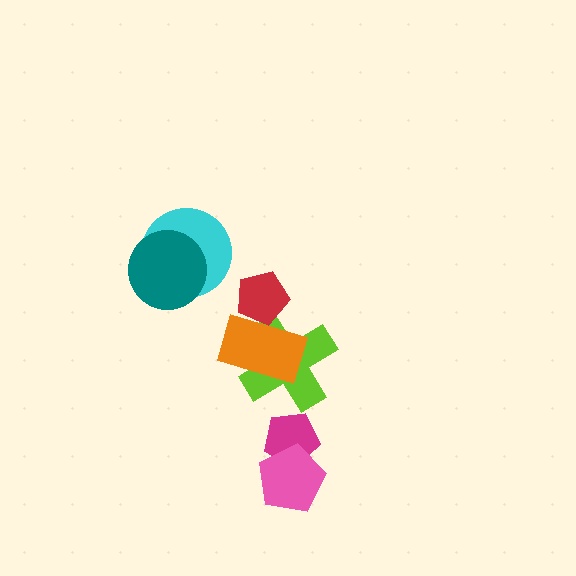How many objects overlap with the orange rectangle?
2 objects overlap with the orange rectangle.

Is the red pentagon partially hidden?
Yes, it is partially covered by another shape.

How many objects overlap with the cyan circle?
1 object overlaps with the cyan circle.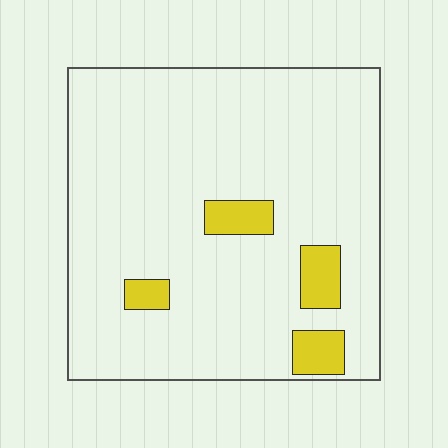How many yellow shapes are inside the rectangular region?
4.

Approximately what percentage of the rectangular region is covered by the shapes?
Approximately 10%.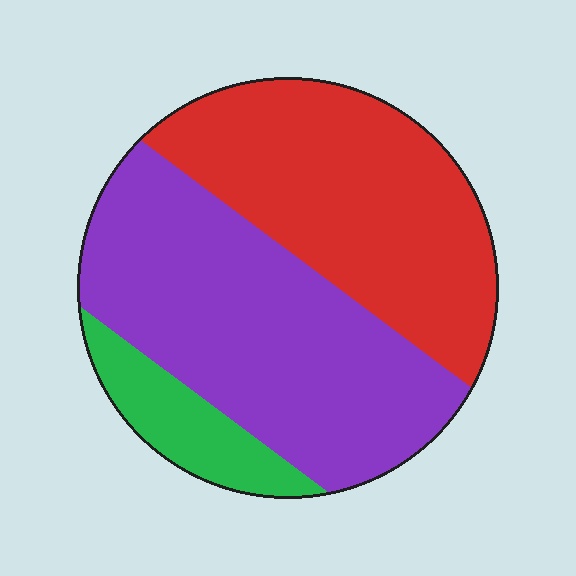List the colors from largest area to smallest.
From largest to smallest: purple, red, green.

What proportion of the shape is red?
Red takes up between a quarter and a half of the shape.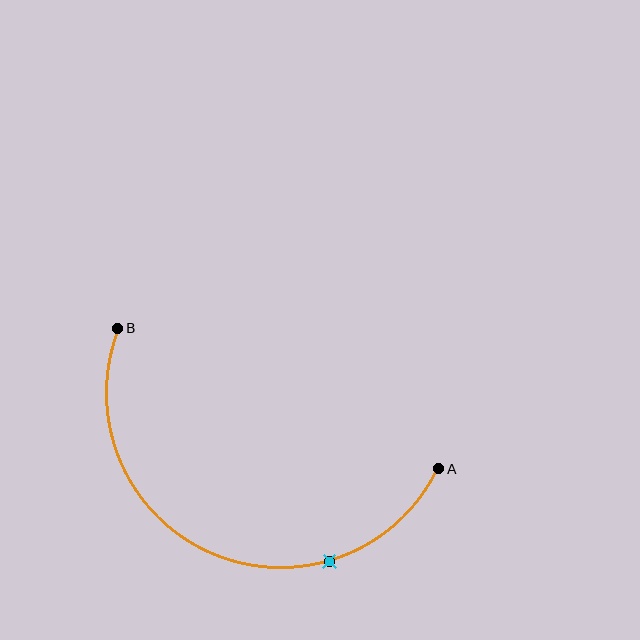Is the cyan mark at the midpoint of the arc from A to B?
No. The cyan mark lies on the arc but is closer to endpoint A. The arc midpoint would be at the point on the curve equidistant along the arc from both A and B.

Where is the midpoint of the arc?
The arc midpoint is the point on the curve farthest from the straight line joining A and B. It sits below that line.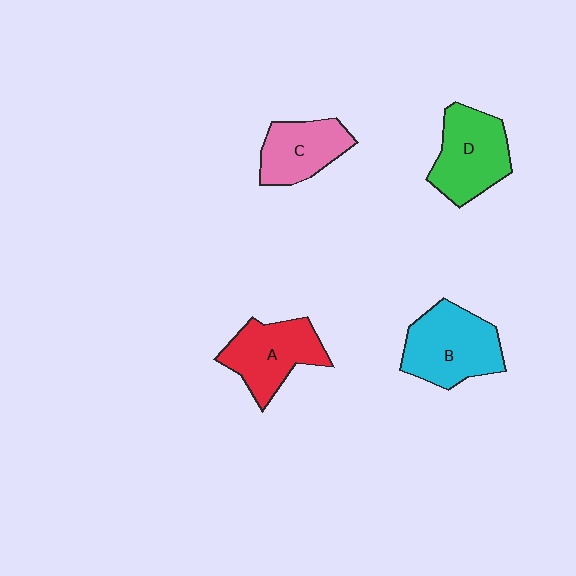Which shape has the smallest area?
Shape C (pink).